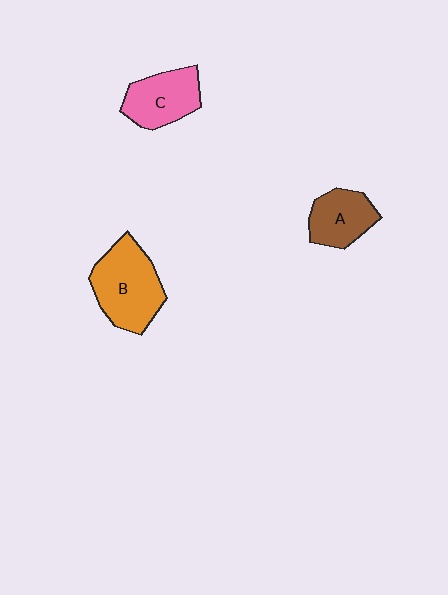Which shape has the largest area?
Shape B (orange).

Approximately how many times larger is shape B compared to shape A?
Approximately 1.6 times.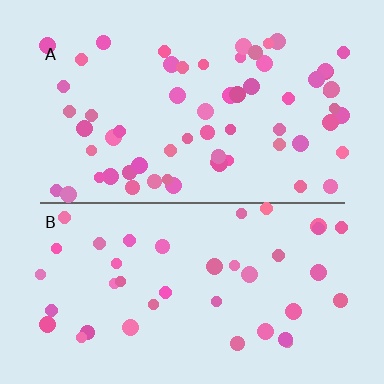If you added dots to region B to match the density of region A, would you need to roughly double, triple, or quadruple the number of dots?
Approximately double.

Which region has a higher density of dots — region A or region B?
A (the top).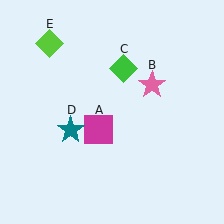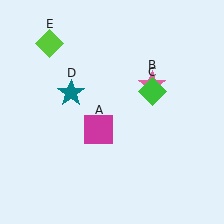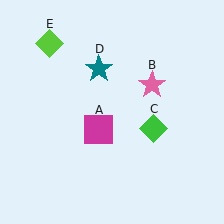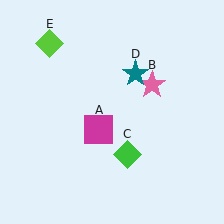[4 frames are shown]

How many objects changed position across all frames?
2 objects changed position: green diamond (object C), teal star (object D).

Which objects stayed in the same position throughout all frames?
Magenta square (object A) and pink star (object B) and lime diamond (object E) remained stationary.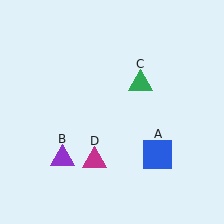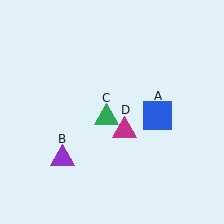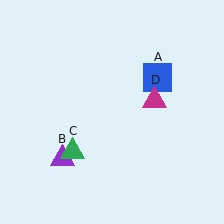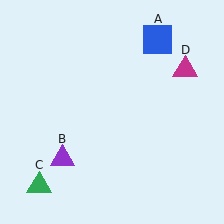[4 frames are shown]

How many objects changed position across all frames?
3 objects changed position: blue square (object A), green triangle (object C), magenta triangle (object D).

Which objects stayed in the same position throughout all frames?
Purple triangle (object B) remained stationary.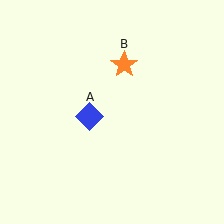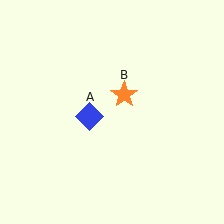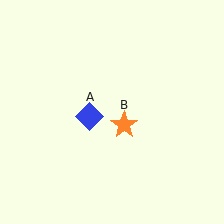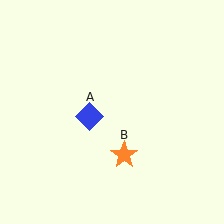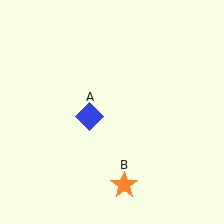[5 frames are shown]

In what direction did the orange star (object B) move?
The orange star (object B) moved down.